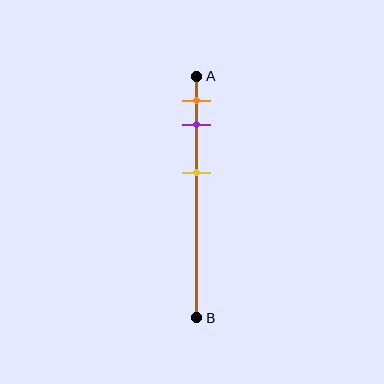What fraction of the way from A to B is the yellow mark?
The yellow mark is approximately 40% (0.4) of the way from A to B.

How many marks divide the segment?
There are 3 marks dividing the segment.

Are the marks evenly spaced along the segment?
No, the marks are not evenly spaced.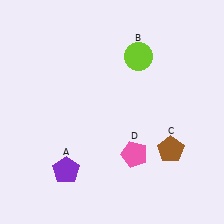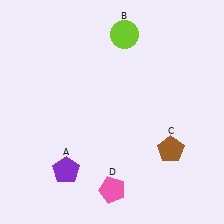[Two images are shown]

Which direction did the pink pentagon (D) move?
The pink pentagon (D) moved down.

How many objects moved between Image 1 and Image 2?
2 objects moved between the two images.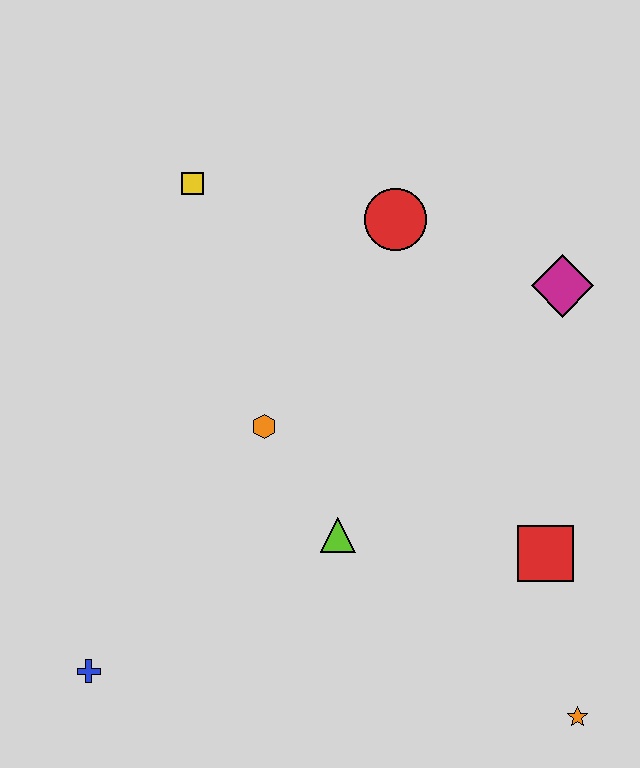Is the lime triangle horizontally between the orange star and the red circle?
No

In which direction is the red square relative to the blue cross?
The red square is to the right of the blue cross.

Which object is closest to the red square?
The orange star is closest to the red square.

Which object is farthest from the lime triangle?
The yellow square is farthest from the lime triangle.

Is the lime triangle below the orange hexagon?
Yes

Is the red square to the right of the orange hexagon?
Yes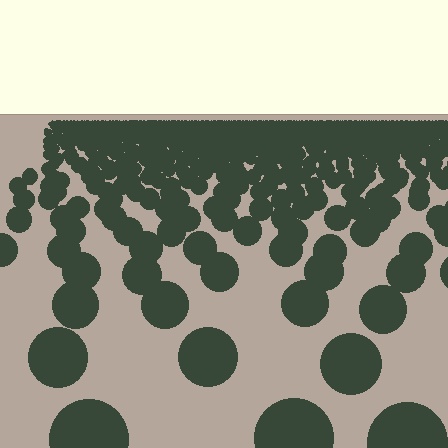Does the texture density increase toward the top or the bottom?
Density increases toward the top.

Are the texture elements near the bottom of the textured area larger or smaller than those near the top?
Larger. Near the bottom, elements are closer to the viewer and appear at a bigger on-screen size.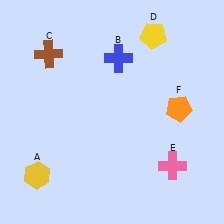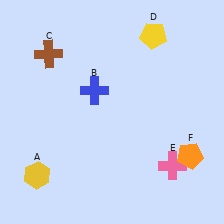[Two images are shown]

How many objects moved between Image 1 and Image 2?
2 objects moved between the two images.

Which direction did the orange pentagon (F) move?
The orange pentagon (F) moved down.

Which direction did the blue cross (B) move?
The blue cross (B) moved down.